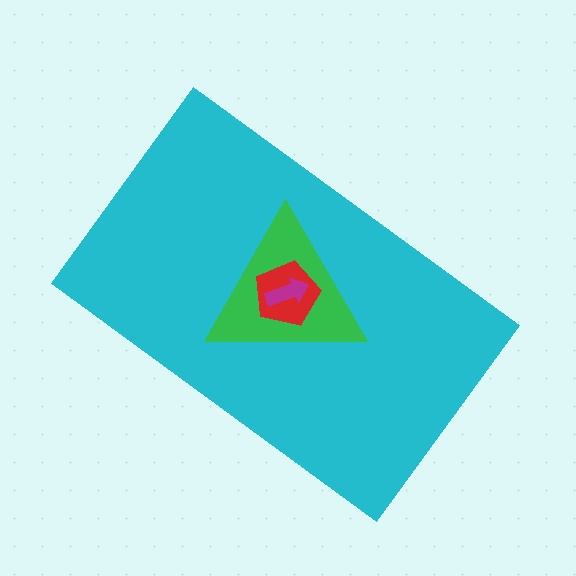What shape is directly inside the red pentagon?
The magenta arrow.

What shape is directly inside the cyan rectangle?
The green triangle.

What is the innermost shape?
The magenta arrow.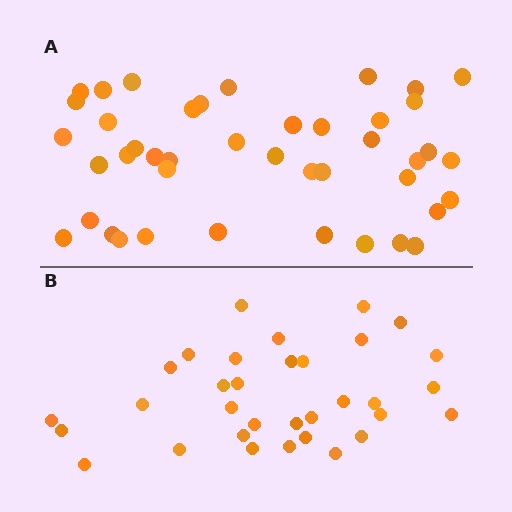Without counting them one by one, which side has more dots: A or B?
Region A (the top region) has more dots.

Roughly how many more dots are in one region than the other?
Region A has roughly 10 or so more dots than region B.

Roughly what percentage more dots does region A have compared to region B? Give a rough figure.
About 30% more.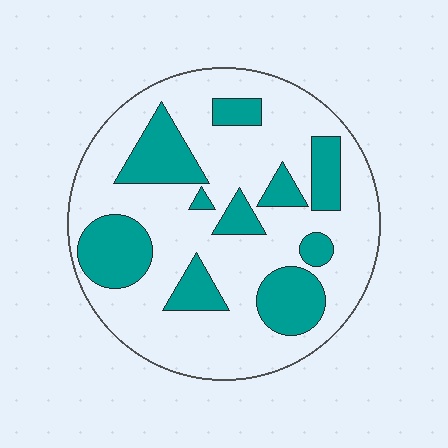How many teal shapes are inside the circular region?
10.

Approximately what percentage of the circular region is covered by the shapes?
Approximately 30%.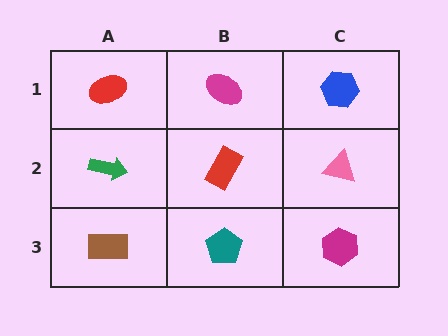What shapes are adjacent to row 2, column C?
A blue hexagon (row 1, column C), a magenta hexagon (row 3, column C), a red rectangle (row 2, column B).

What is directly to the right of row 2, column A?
A red rectangle.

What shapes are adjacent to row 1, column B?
A red rectangle (row 2, column B), a red ellipse (row 1, column A), a blue hexagon (row 1, column C).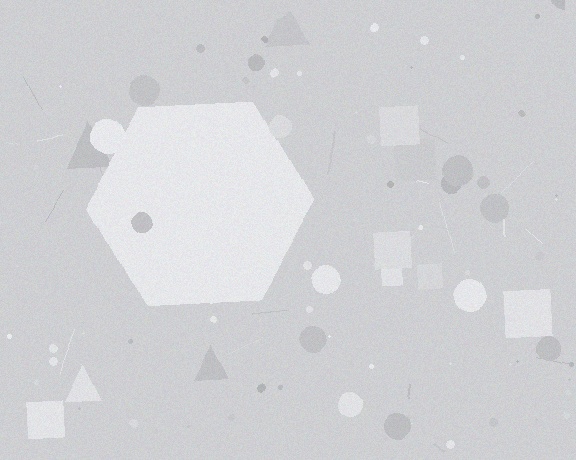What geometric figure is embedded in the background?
A hexagon is embedded in the background.